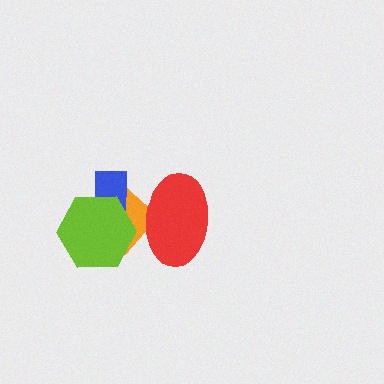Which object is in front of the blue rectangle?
The lime hexagon is in front of the blue rectangle.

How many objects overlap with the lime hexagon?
2 objects overlap with the lime hexagon.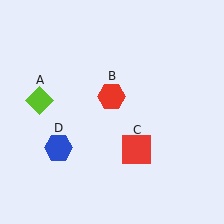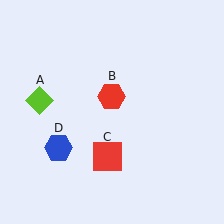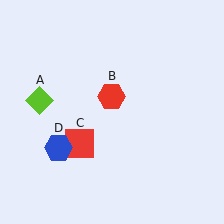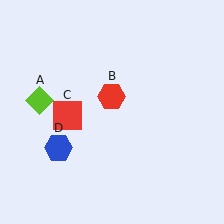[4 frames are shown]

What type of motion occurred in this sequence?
The red square (object C) rotated clockwise around the center of the scene.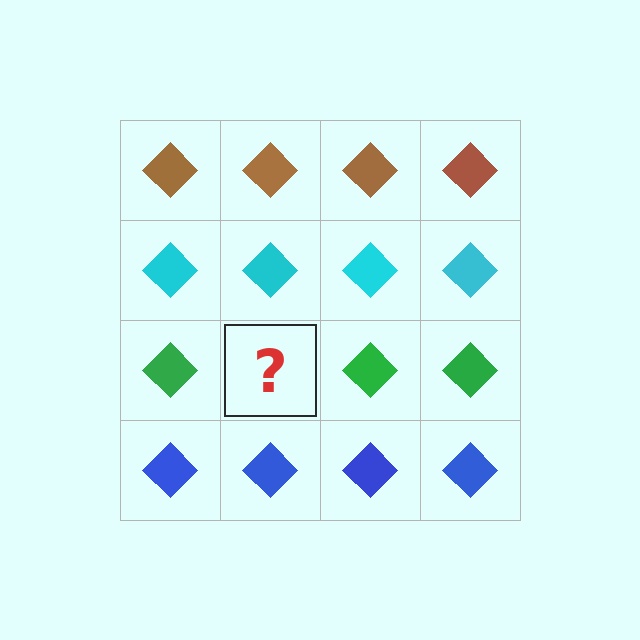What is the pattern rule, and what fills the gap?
The rule is that each row has a consistent color. The gap should be filled with a green diamond.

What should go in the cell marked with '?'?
The missing cell should contain a green diamond.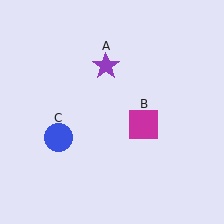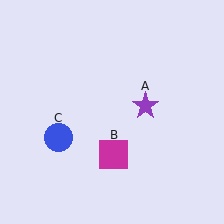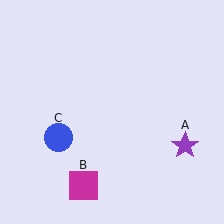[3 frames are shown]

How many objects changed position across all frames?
2 objects changed position: purple star (object A), magenta square (object B).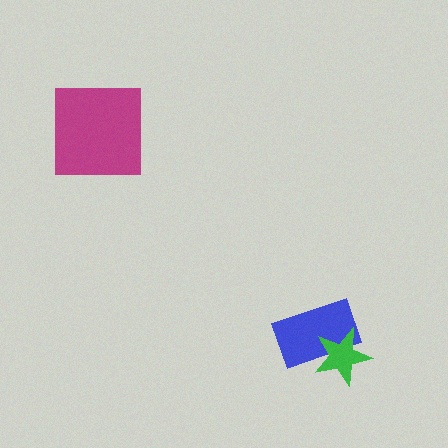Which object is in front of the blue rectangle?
The green star is in front of the blue rectangle.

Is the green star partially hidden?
No, no other shape covers it.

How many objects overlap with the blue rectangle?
1 object overlaps with the blue rectangle.